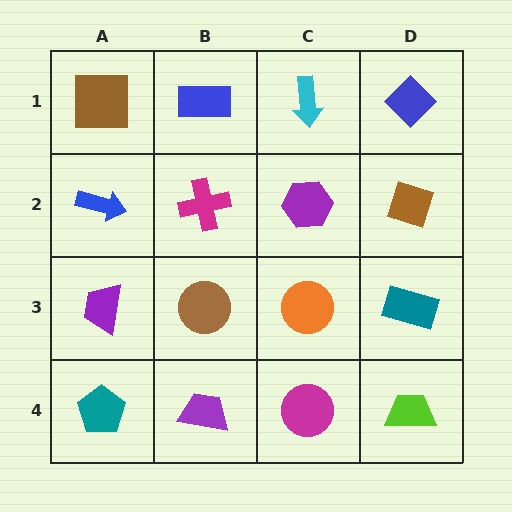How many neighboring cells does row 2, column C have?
4.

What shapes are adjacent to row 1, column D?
A brown diamond (row 2, column D), a cyan arrow (row 1, column C).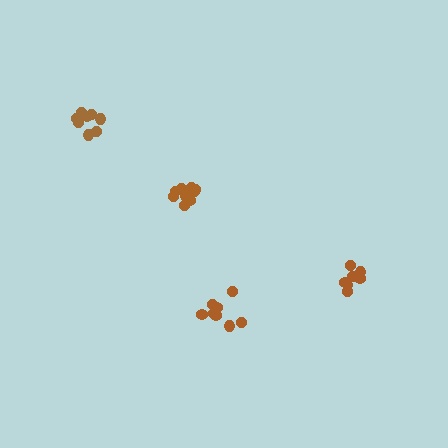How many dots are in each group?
Group 1: 7 dots, Group 2: 10 dots, Group 3: 8 dots, Group 4: 8 dots (33 total).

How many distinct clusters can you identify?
There are 4 distinct clusters.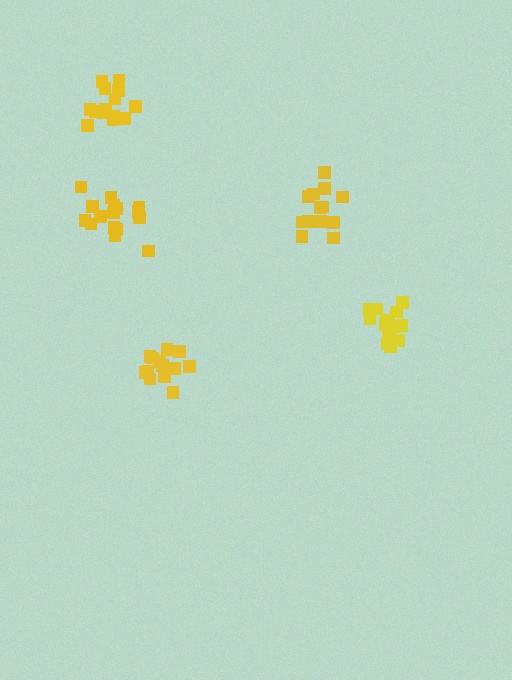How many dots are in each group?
Group 1: 16 dots, Group 2: 14 dots, Group 3: 13 dots, Group 4: 15 dots, Group 5: 15 dots (73 total).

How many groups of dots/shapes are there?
There are 5 groups.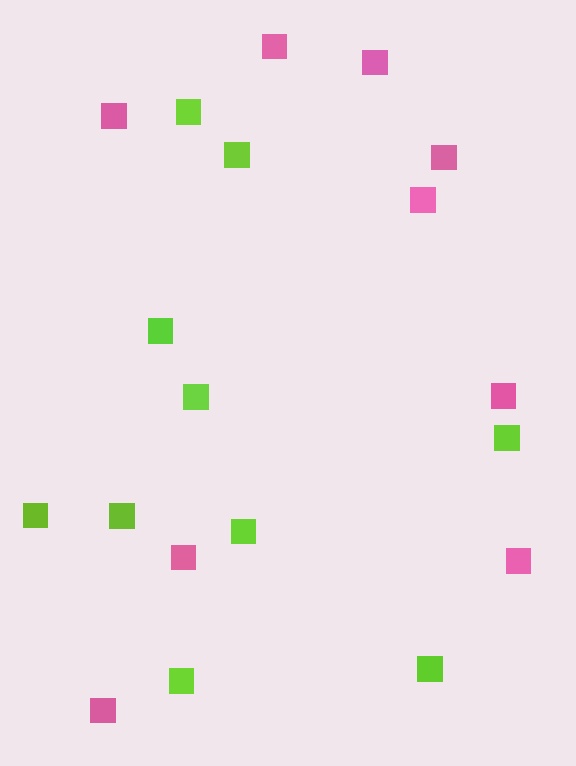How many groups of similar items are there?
There are 2 groups: one group of lime squares (10) and one group of pink squares (9).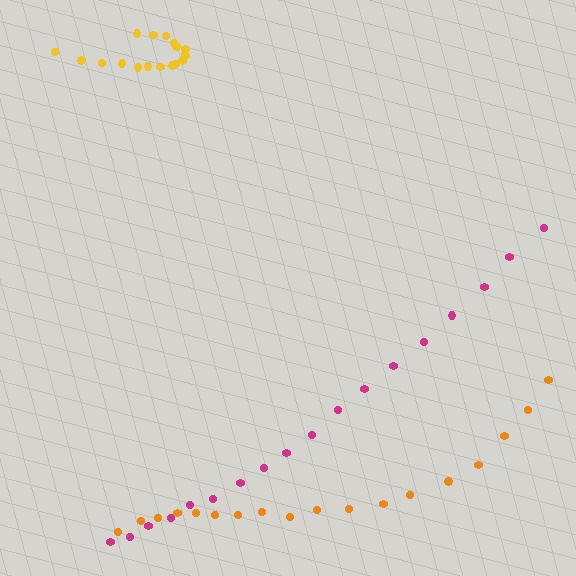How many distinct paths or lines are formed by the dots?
There are 3 distinct paths.